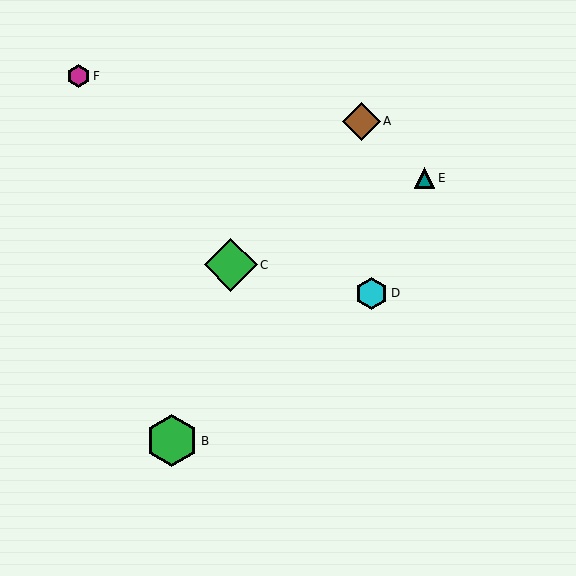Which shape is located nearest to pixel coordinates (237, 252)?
The green diamond (labeled C) at (231, 265) is nearest to that location.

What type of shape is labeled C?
Shape C is a green diamond.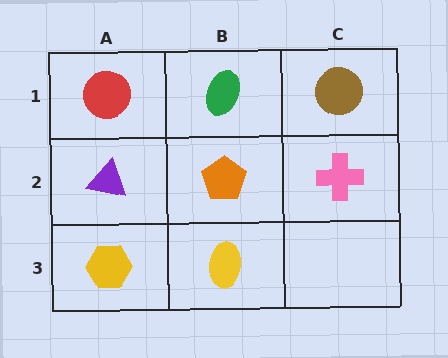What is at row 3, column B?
A yellow ellipse.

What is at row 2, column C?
A pink cross.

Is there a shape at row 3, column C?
No, that cell is empty.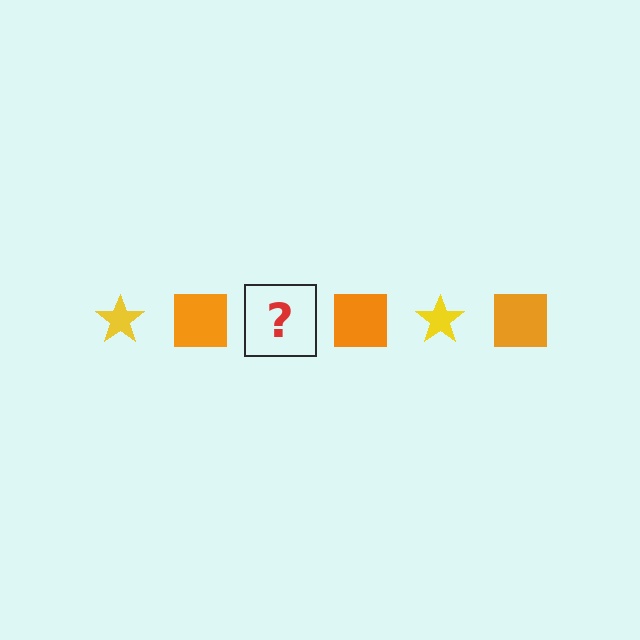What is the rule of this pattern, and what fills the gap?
The rule is that the pattern alternates between yellow star and orange square. The gap should be filled with a yellow star.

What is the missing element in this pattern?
The missing element is a yellow star.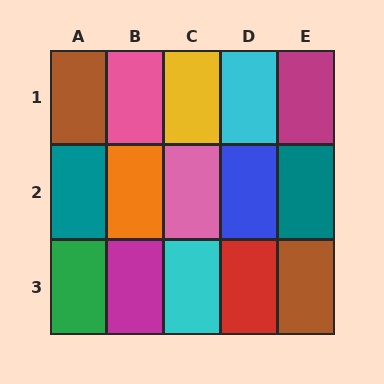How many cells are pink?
2 cells are pink.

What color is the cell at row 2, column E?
Teal.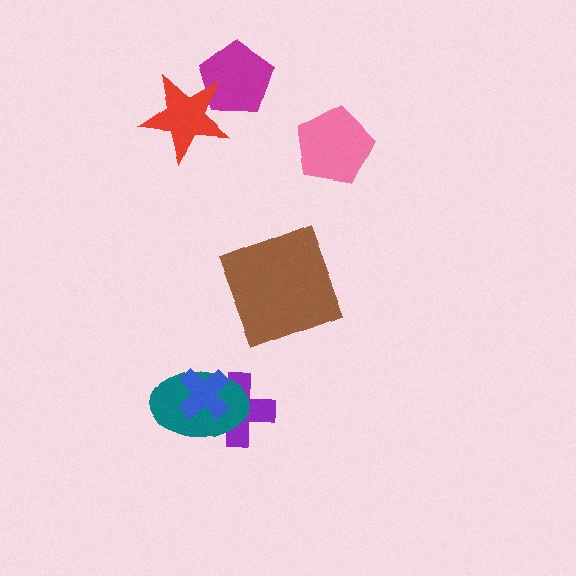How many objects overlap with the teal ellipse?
2 objects overlap with the teal ellipse.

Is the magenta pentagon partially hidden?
Yes, it is partially covered by another shape.